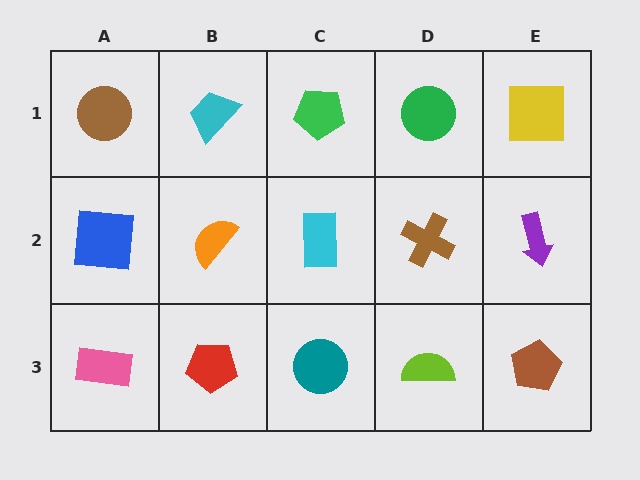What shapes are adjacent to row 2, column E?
A yellow square (row 1, column E), a brown pentagon (row 3, column E), a brown cross (row 2, column D).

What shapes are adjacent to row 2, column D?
A green circle (row 1, column D), a lime semicircle (row 3, column D), a cyan rectangle (row 2, column C), a purple arrow (row 2, column E).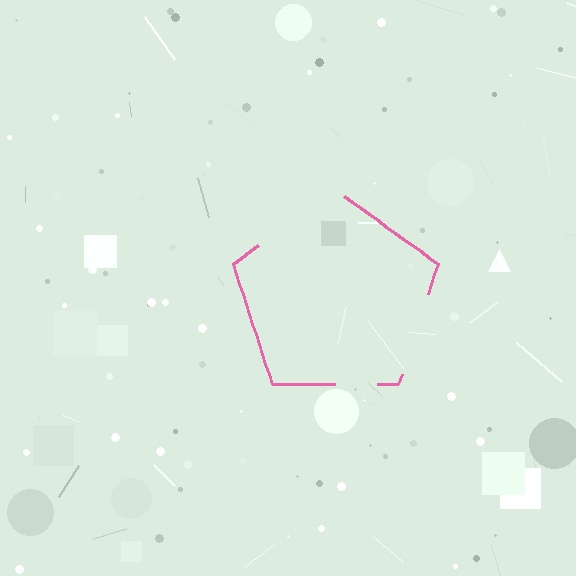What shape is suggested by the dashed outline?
The dashed outline suggests a pentagon.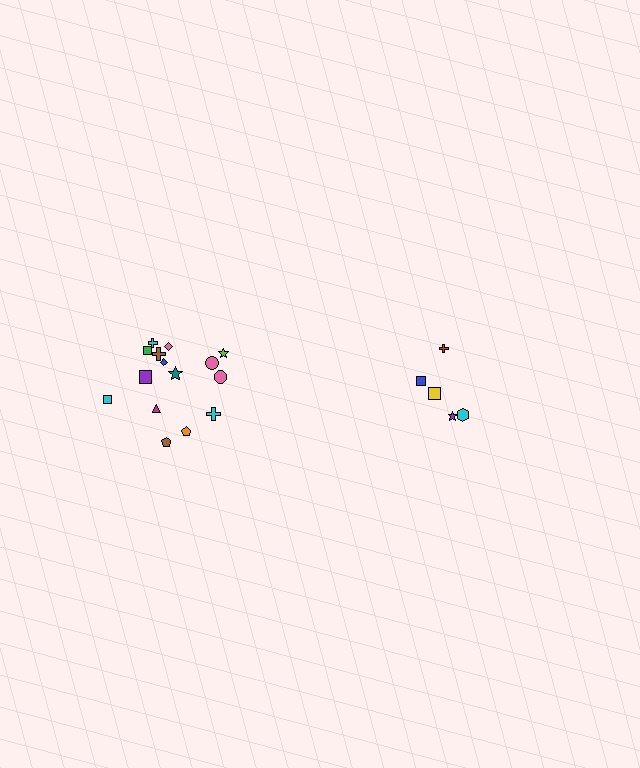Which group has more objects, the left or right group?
The left group.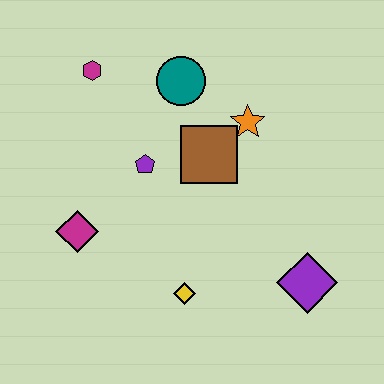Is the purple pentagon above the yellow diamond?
Yes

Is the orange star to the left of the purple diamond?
Yes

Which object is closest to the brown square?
The orange star is closest to the brown square.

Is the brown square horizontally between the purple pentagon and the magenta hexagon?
No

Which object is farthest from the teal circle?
The purple diamond is farthest from the teal circle.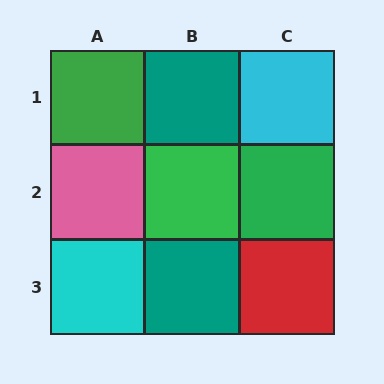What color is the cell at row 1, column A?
Green.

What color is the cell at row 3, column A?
Cyan.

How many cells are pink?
1 cell is pink.